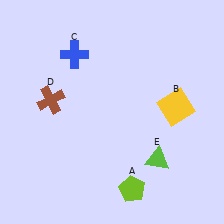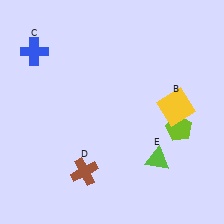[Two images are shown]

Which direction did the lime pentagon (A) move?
The lime pentagon (A) moved up.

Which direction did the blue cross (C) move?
The blue cross (C) moved left.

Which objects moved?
The objects that moved are: the lime pentagon (A), the blue cross (C), the brown cross (D).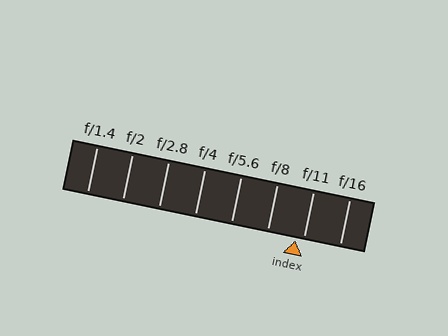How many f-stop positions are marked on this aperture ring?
There are 8 f-stop positions marked.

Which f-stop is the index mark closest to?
The index mark is closest to f/11.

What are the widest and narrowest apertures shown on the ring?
The widest aperture shown is f/1.4 and the narrowest is f/16.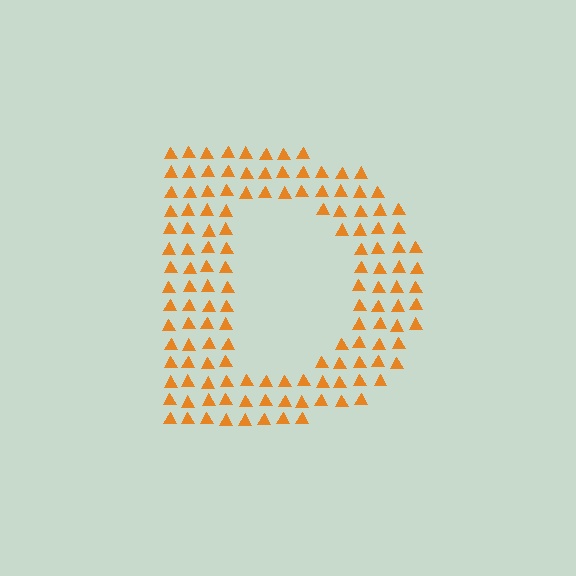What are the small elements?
The small elements are triangles.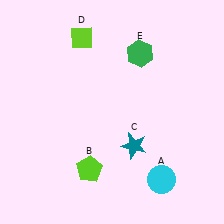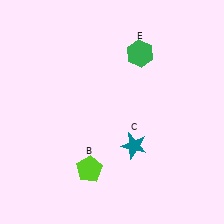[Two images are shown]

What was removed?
The lime diamond (D), the cyan circle (A) were removed in Image 2.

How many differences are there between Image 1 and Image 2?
There are 2 differences between the two images.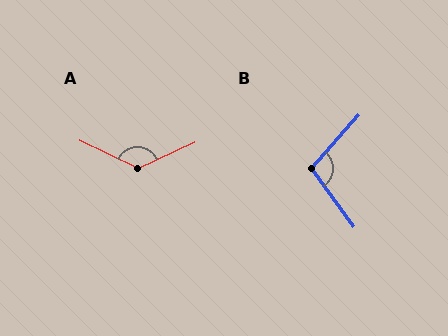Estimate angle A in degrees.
Approximately 130 degrees.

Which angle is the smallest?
B, at approximately 103 degrees.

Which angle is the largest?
A, at approximately 130 degrees.